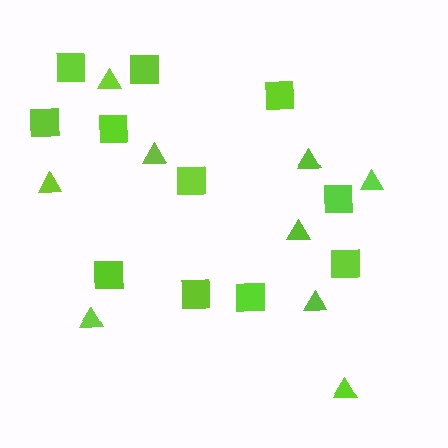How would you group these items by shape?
There are 2 groups: one group of triangles (9) and one group of squares (11).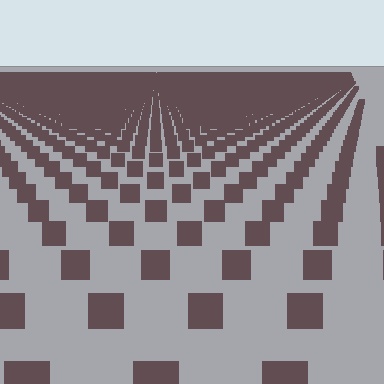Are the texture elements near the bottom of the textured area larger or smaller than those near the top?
Larger. Near the bottom, elements are closer to the viewer and appear at a bigger on-screen size.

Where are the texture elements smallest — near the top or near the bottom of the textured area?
Near the top.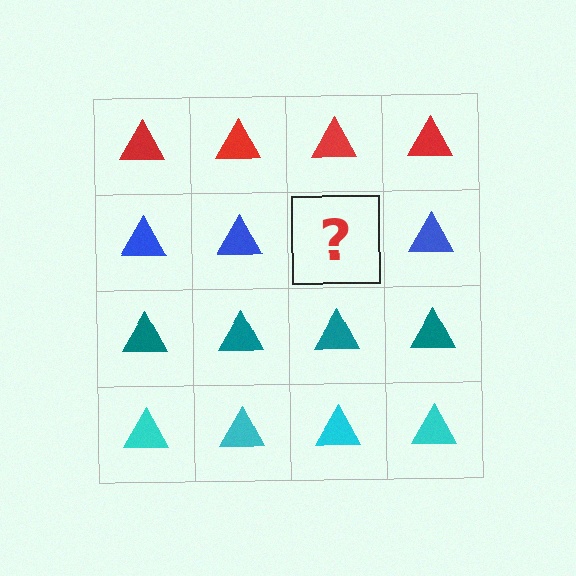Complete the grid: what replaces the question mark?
The question mark should be replaced with a blue triangle.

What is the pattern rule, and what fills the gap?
The rule is that each row has a consistent color. The gap should be filled with a blue triangle.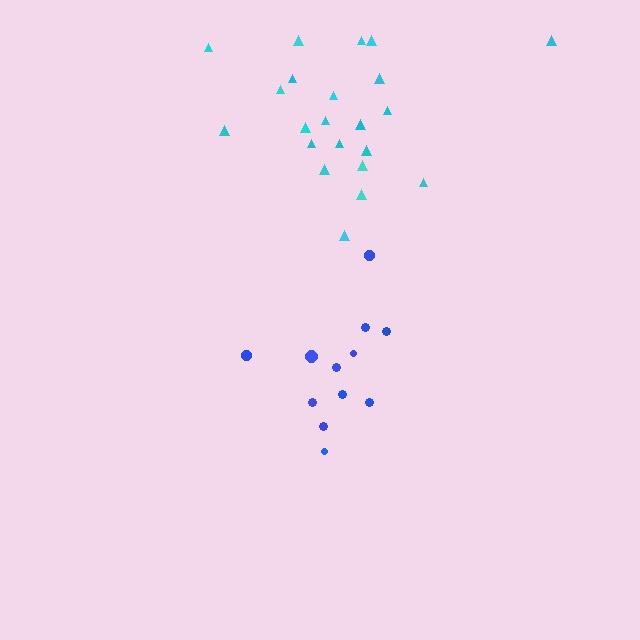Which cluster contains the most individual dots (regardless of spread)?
Cyan (22).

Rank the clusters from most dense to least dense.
blue, cyan.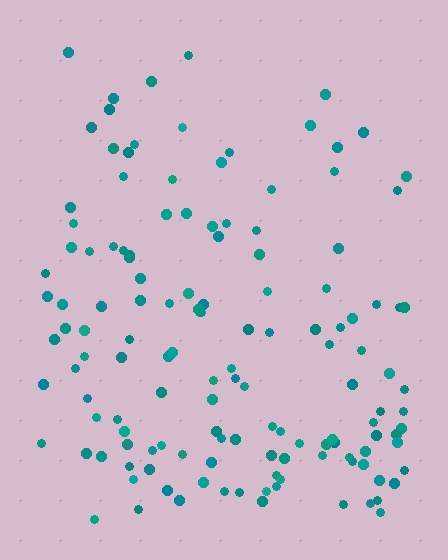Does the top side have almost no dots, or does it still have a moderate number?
Still a moderate number, just noticeably fewer than the bottom.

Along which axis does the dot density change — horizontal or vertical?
Vertical.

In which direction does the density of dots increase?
From top to bottom, with the bottom side densest.